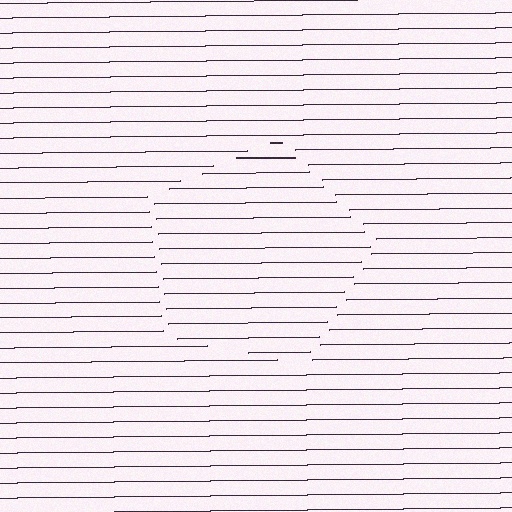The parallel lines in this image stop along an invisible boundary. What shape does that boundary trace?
An illusory pentagon. The interior of the shape contains the same grating, shifted by half a period — the contour is defined by the phase discontinuity where line-ends from the inner and outer gratings abut.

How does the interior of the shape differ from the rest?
The interior of the shape contains the same grating, shifted by half a period — the contour is defined by the phase discontinuity where line-ends from the inner and outer gratings abut.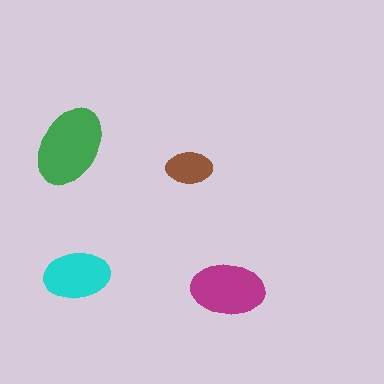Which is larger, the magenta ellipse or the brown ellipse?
The magenta one.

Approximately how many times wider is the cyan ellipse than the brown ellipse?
About 1.5 times wider.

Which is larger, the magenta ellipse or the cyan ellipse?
The magenta one.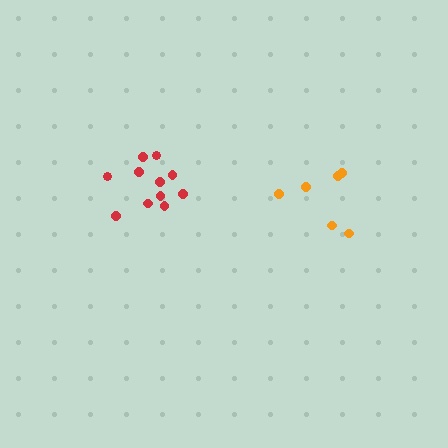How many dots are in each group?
Group 1: 11 dots, Group 2: 6 dots (17 total).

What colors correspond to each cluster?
The clusters are colored: red, orange.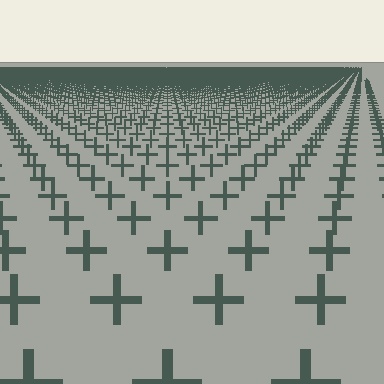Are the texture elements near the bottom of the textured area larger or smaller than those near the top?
Larger. Near the bottom, elements are closer to the viewer and appear at a bigger on-screen size.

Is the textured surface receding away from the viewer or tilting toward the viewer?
The surface is receding away from the viewer. Texture elements get smaller and denser toward the top.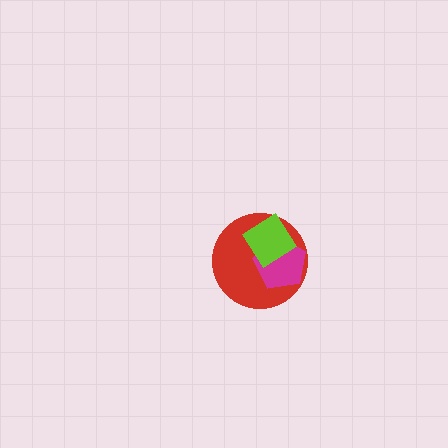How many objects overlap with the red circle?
2 objects overlap with the red circle.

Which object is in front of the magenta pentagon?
The lime diamond is in front of the magenta pentagon.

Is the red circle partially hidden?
Yes, it is partially covered by another shape.